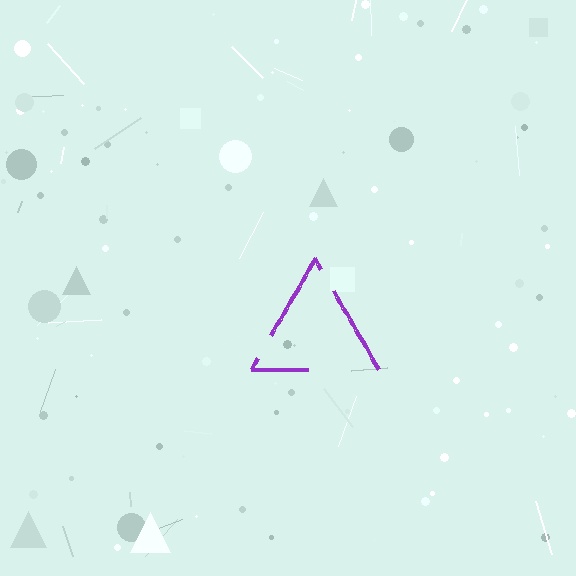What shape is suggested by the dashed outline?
The dashed outline suggests a triangle.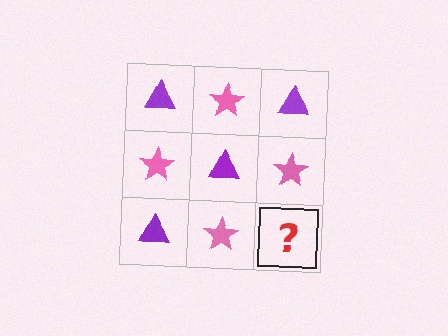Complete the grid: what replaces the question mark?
The question mark should be replaced with a purple triangle.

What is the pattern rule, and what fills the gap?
The rule is that it alternates purple triangle and pink star in a checkerboard pattern. The gap should be filled with a purple triangle.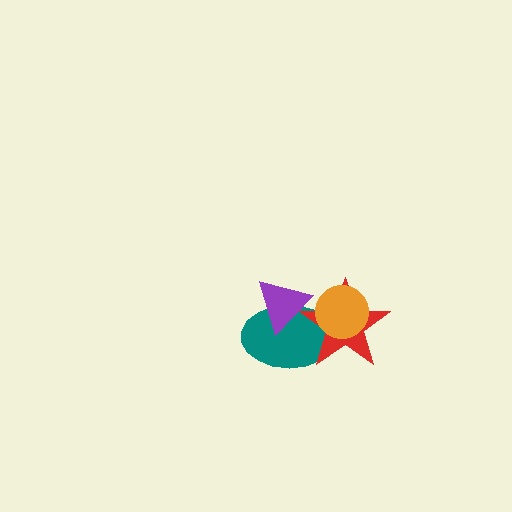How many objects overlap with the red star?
3 objects overlap with the red star.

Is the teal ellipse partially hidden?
Yes, it is partially covered by another shape.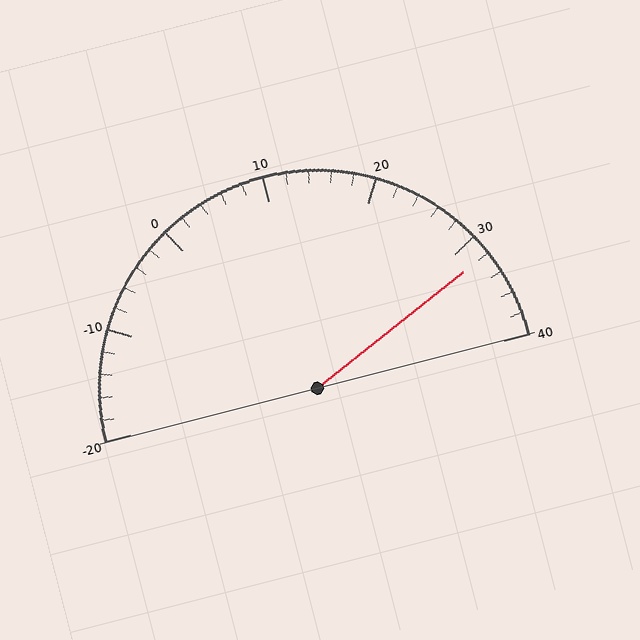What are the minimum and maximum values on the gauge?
The gauge ranges from -20 to 40.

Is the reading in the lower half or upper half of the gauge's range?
The reading is in the upper half of the range (-20 to 40).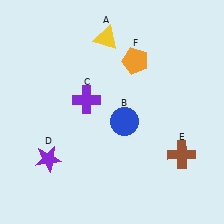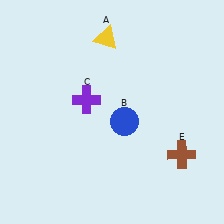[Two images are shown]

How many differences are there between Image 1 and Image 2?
There are 2 differences between the two images.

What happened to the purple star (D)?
The purple star (D) was removed in Image 2. It was in the bottom-left area of Image 1.